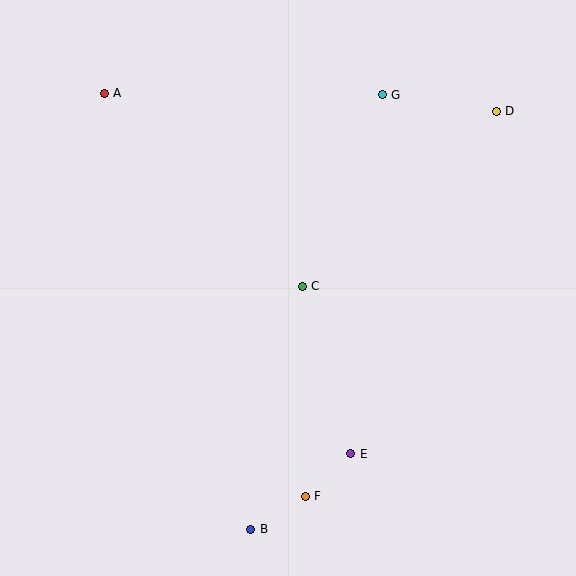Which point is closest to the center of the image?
Point C at (302, 286) is closest to the center.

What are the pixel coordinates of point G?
Point G is at (382, 95).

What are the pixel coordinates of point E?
Point E is at (351, 454).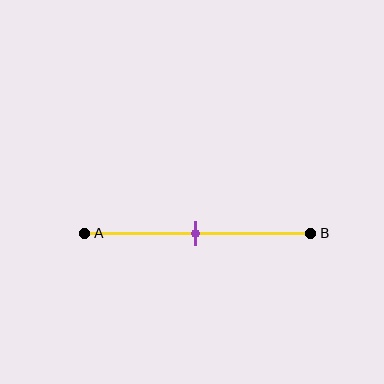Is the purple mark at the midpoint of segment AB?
Yes, the mark is approximately at the midpoint.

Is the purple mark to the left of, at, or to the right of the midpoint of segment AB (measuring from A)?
The purple mark is approximately at the midpoint of segment AB.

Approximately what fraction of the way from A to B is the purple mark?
The purple mark is approximately 50% of the way from A to B.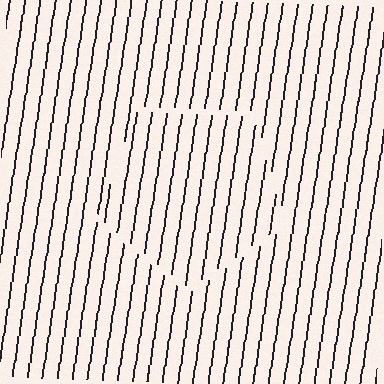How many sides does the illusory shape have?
5 sides — the line-ends trace a pentagon.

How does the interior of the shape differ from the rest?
The interior of the shape contains the same grating, shifted by half a period — the contour is defined by the phase discontinuity where line-ends from the inner and outer gratings abut.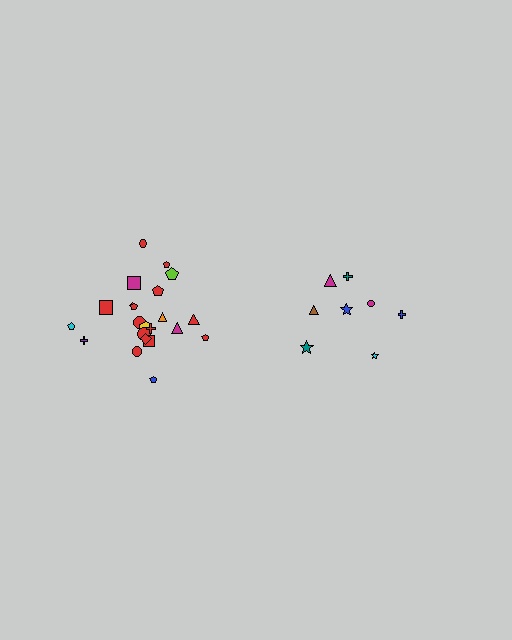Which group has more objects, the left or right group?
The left group.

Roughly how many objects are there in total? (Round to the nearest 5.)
Roughly 30 objects in total.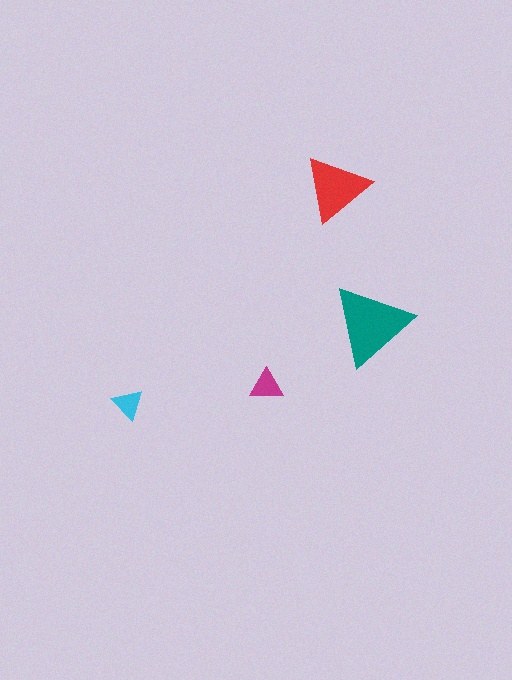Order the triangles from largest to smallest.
the teal one, the red one, the magenta one, the cyan one.